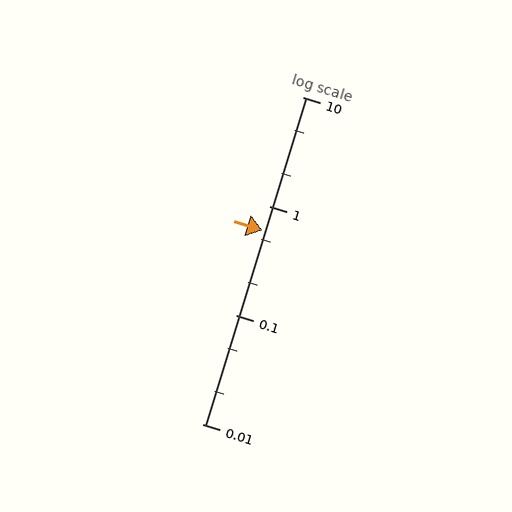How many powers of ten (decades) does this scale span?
The scale spans 3 decades, from 0.01 to 10.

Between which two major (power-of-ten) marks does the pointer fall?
The pointer is between 0.1 and 1.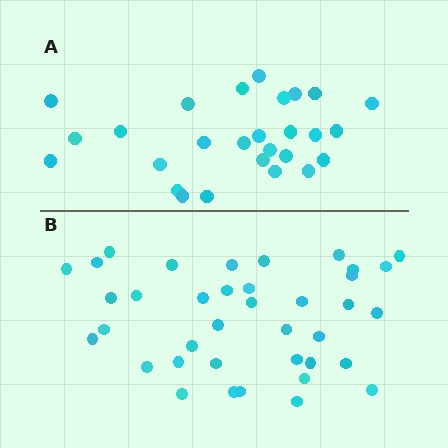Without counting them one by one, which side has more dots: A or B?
Region B (the bottom region) has more dots.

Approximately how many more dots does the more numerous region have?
Region B has roughly 12 or so more dots than region A.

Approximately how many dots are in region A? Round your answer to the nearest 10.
About 30 dots. (The exact count is 27, which rounds to 30.)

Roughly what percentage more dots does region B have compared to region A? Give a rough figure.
About 40% more.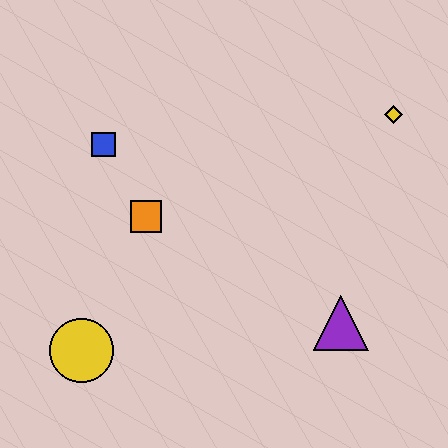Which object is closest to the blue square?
The orange square is closest to the blue square.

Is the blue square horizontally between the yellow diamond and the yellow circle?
Yes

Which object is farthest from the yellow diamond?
The yellow circle is farthest from the yellow diamond.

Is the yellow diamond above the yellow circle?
Yes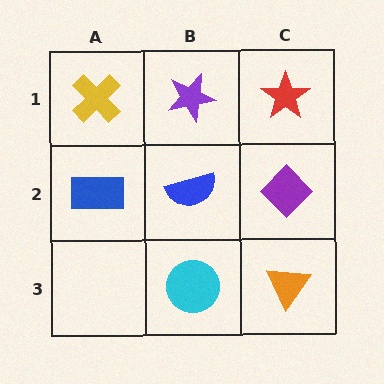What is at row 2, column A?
A blue rectangle.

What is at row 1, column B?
A purple star.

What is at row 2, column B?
A blue semicircle.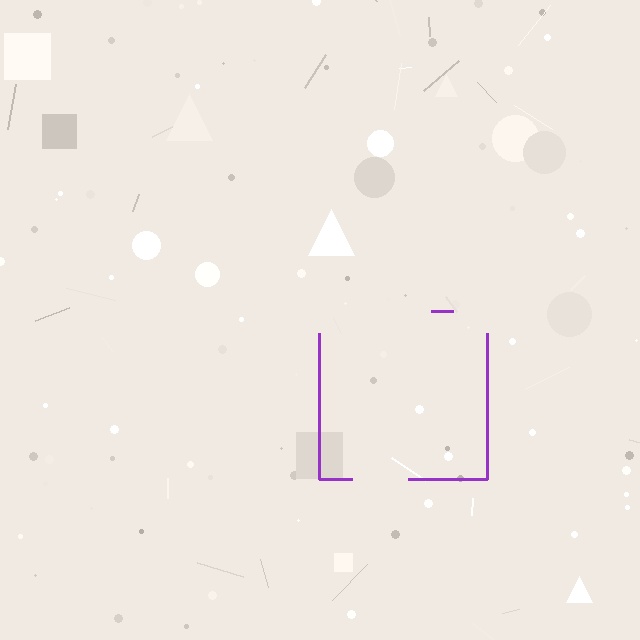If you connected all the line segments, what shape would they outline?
They would outline a square.